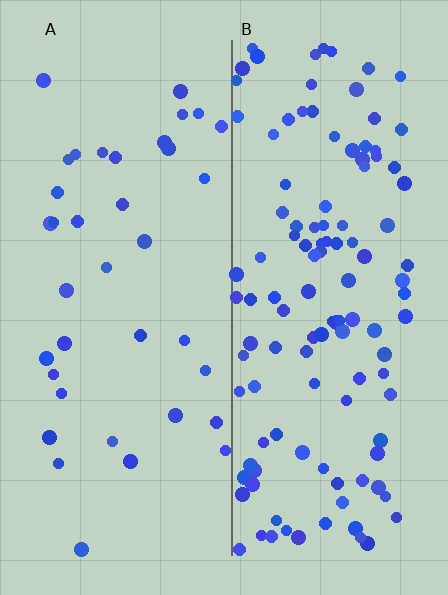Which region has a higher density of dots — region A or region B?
B (the right).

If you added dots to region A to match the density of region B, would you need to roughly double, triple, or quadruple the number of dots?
Approximately triple.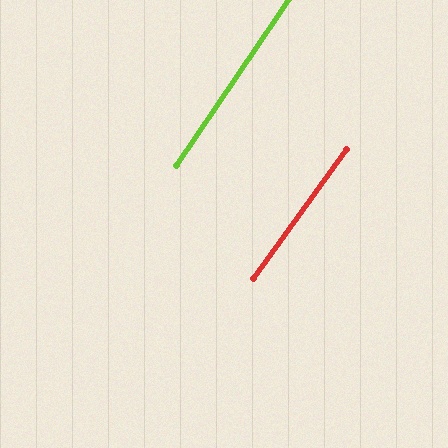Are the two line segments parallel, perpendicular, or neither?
Parallel — their directions differ by only 1.9°.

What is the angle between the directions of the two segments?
Approximately 2 degrees.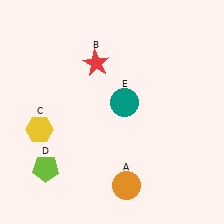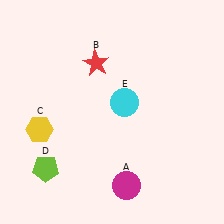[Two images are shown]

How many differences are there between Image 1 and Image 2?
There are 2 differences between the two images.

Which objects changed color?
A changed from orange to magenta. E changed from teal to cyan.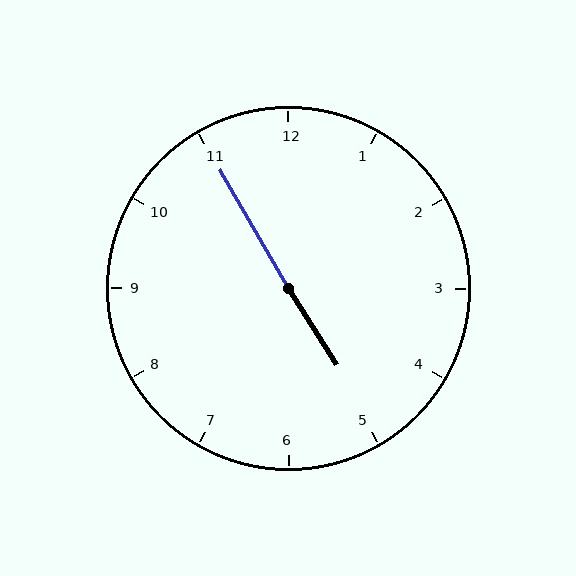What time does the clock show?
4:55.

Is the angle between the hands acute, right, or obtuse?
It is obtuse.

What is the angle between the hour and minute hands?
Approximately 178 degrees.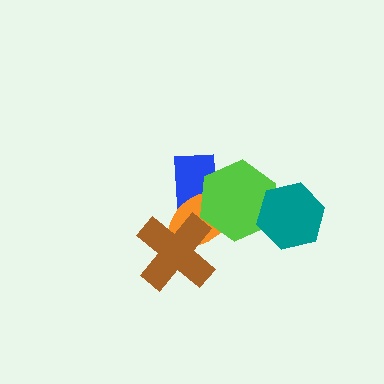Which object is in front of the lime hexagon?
The teal hexagon is in front of the lime hexagon.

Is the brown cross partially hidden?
No, no other shape covers it.